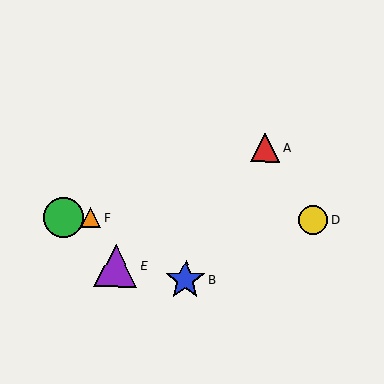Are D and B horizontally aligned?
No, D is at y≈220 and B is at y≈280.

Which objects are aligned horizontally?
Objects C, D, F are aligned horizontally.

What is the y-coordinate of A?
Object A is at y≈147.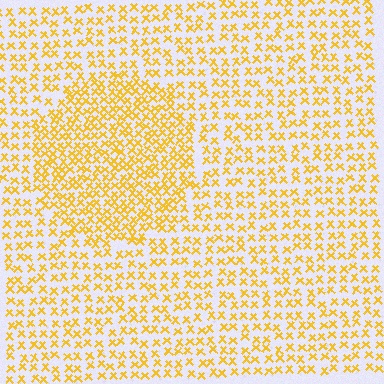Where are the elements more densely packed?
The elements are more densely packed inside the circle boundary.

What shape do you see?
I see a circle.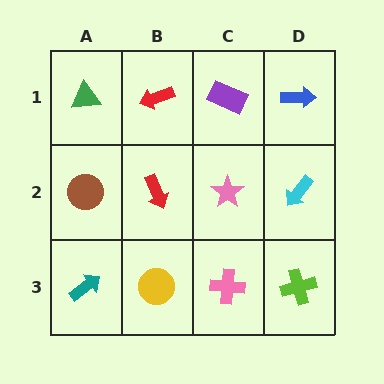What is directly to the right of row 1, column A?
A red arrow.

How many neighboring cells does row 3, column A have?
2.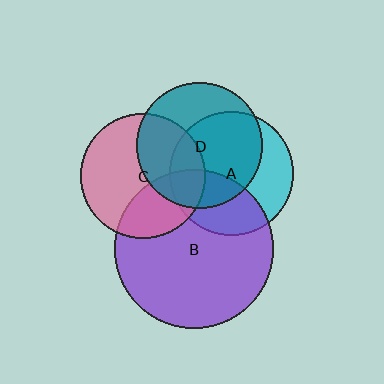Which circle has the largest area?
Circle B (purple).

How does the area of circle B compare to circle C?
Approximately 1.6 times.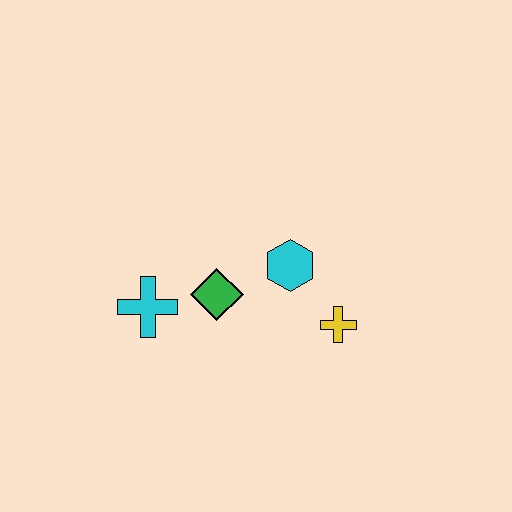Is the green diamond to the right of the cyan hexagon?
No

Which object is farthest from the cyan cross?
The yellow cross is farthest from the cyan cross.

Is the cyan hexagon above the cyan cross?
Yes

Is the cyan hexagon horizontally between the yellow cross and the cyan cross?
Yes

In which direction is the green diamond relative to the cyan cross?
The green diamond is to the right of the cyan cross.